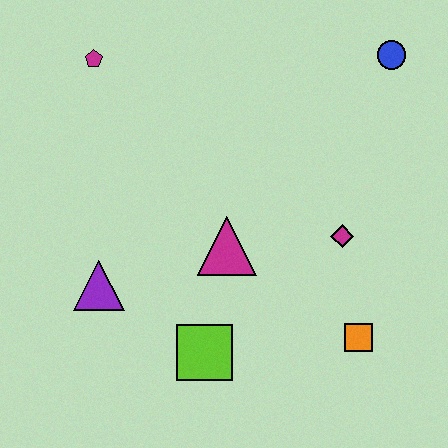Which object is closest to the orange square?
The magenta diamond is closest to the orange square.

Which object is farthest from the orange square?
The magenta pentagon is farthest from the orange square.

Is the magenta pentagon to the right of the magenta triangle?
No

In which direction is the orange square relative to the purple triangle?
The orange square is to the right of the purple triangle.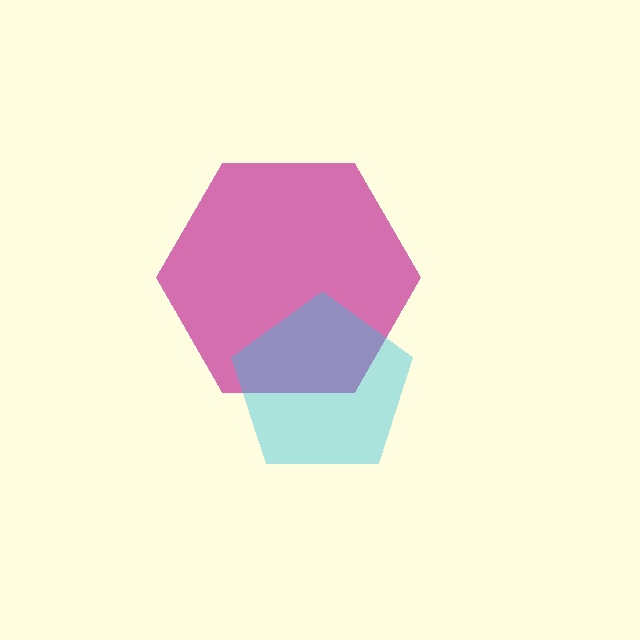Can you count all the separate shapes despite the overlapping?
Yes, there are 2 separate shapes.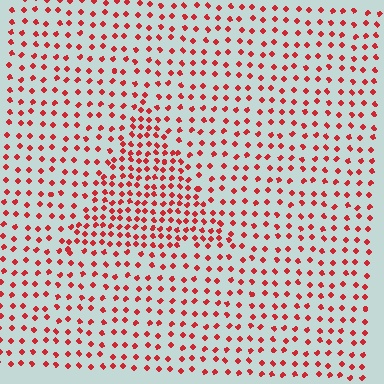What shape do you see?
I see a triangle.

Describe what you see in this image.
The image contains small red elements arranged at two different densities. A triangle-shaped region is visible where the elements are more densely packed than the surrounding area.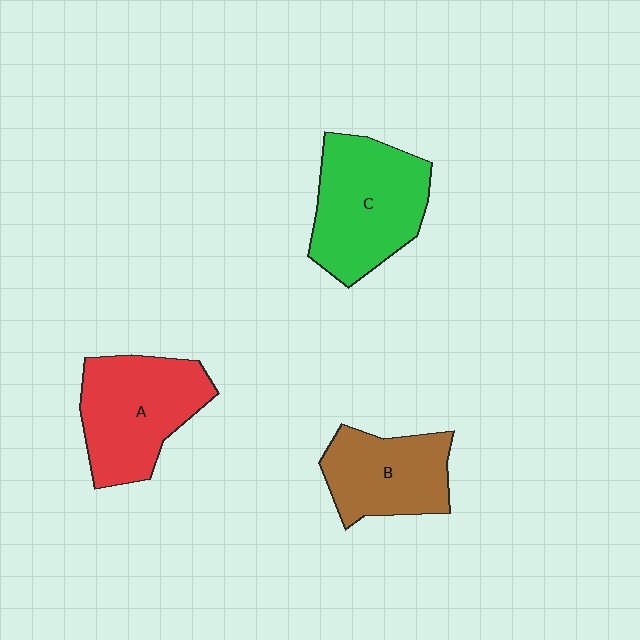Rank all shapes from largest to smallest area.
From largest to smallest: C (green), A (red), B (brown).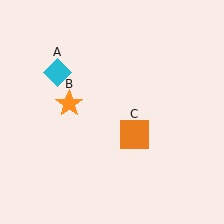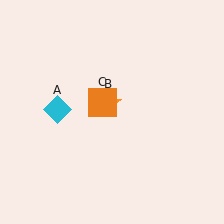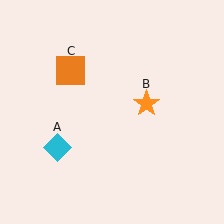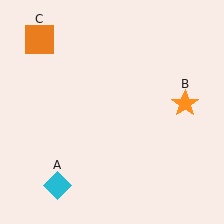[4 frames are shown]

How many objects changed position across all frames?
3 objects changed position: cyan diamond (object A), orange star (object B), orange square (object C).